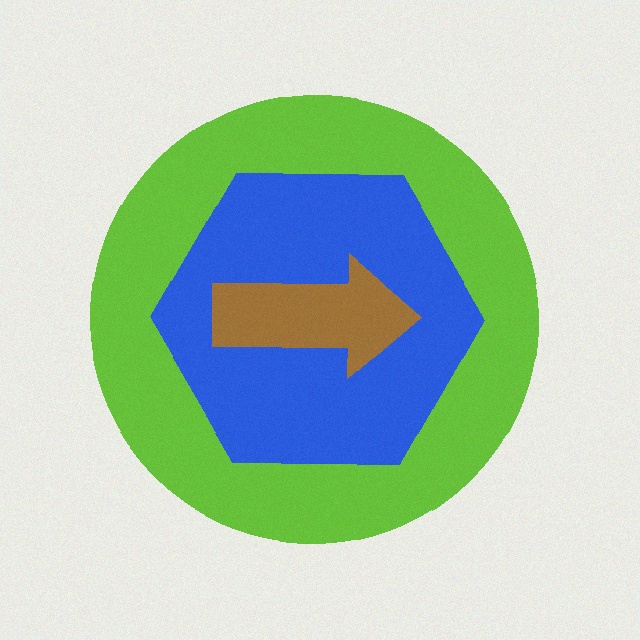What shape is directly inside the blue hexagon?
The brown arrow.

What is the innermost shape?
The brown arrow.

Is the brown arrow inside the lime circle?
Yes.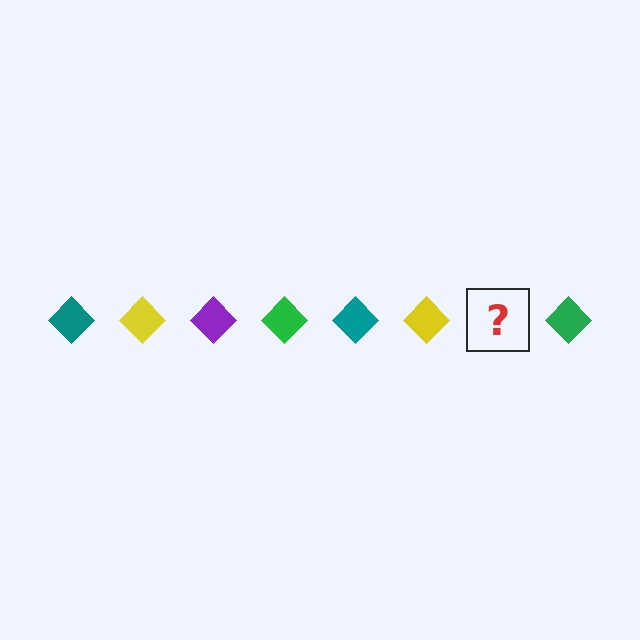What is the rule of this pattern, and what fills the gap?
The rule is that the pattern cycles through teal, yellow, purple, green diamonds. The gap should be filled with a purple diamond.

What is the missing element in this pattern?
The missing element is a purple diamond.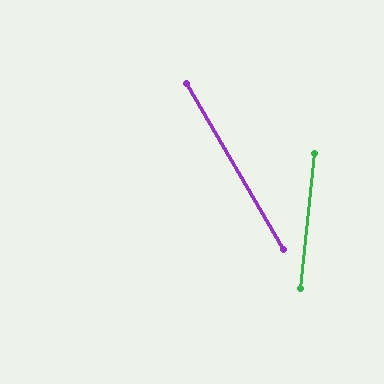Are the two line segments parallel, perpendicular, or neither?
Neither parallel nor perpendicular — they differ by about 36°.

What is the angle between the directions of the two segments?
Approximately 36 degrees.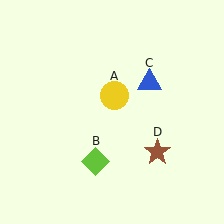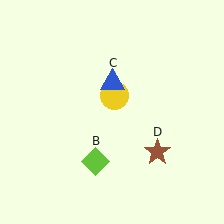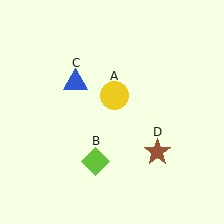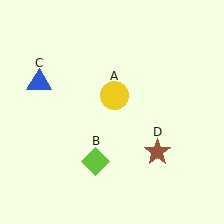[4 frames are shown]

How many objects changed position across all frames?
1 object changed position: blue triangle (object C).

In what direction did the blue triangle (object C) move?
The blue triangle (object C) moved left.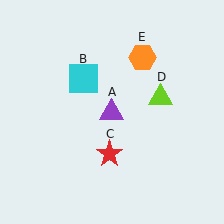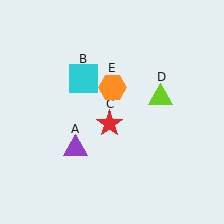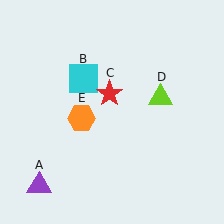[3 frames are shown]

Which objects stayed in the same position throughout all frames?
Cyan square (object B) and lime triangle (object D) remained stationary.